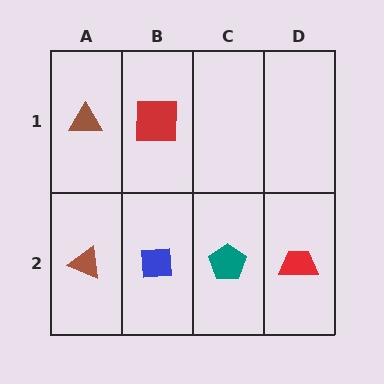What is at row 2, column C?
A teal pentagon.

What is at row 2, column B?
A blue square.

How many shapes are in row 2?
4 shapes.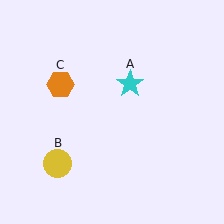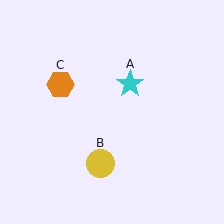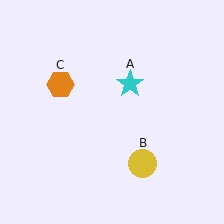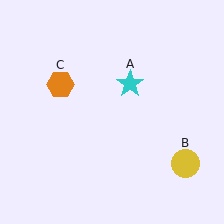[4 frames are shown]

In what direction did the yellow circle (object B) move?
The yellow circle (object B) moved right.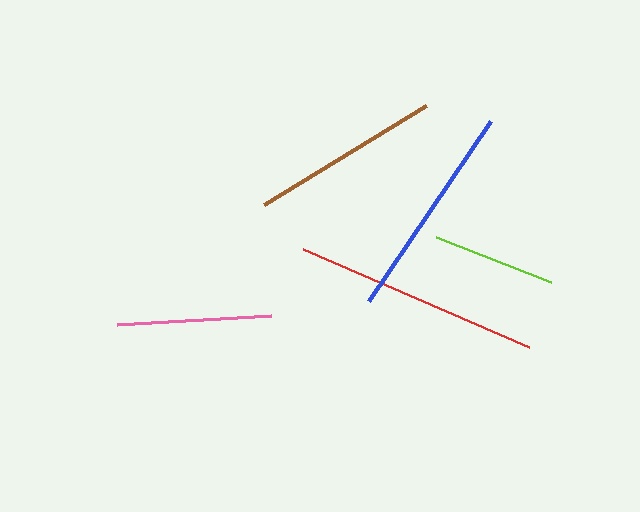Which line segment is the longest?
The red line is the longest at approximately 246 pixels.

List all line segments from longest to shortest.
From longest to shortest: red, blue, brown, pink, lime.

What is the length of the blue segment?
The blue segment is approximately 218 pixels long.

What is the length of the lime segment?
The lime segment is approximately 124 pixels long.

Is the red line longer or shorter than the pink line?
The red line is longer than the pink line.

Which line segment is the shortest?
The lime line is the shortest at approximately 124 pixels.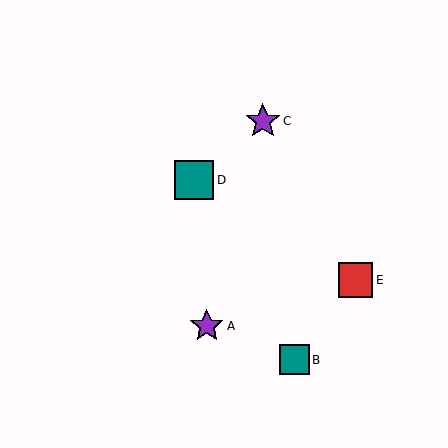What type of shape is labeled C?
Shape C is a purple star.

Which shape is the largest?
The teal square (labeled D) is the largest.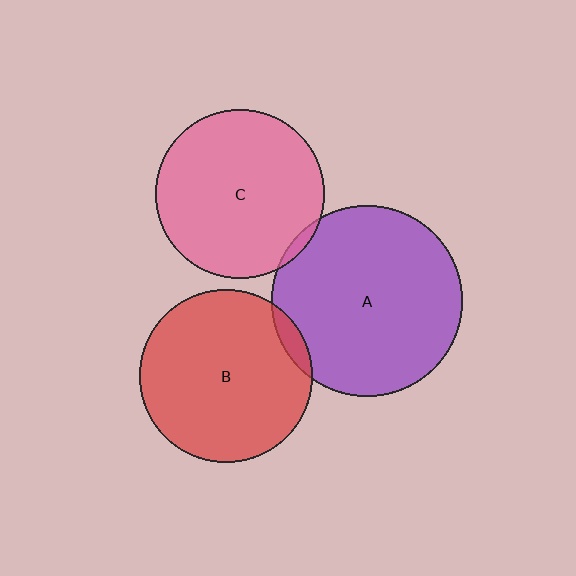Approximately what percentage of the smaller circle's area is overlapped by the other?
Approximately 5%.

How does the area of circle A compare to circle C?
Approximately 1.3 times.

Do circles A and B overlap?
Yes.